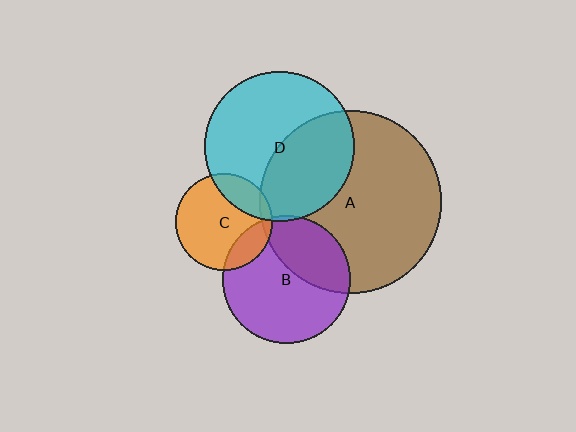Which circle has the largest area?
Circle A (brown).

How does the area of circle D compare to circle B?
Approximately 1.4 times.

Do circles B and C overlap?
Yes.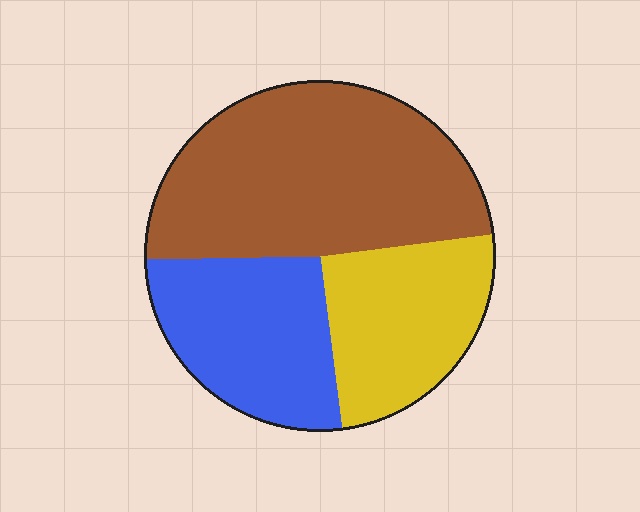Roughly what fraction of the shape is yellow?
Yellow covers roughly 25% of the shape.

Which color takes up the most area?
Brown, at roughly 50%.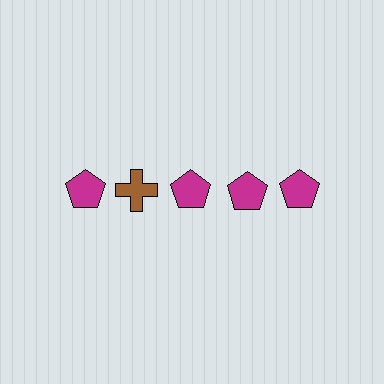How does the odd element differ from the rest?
It differs in both color (brown instead of magenta) and shape (cross instead of pentagon).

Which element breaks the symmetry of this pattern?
The brown cross in the top row, second from left column breaks the symmetry. All other shapes are magenta pentagons.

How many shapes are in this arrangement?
There are 5 shapes arranged in a grid pattern.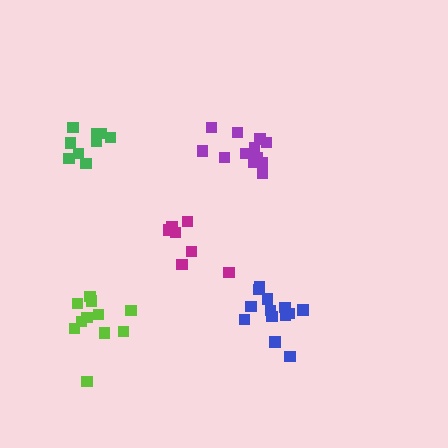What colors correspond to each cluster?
The clusters are colored: magenta, green, blue, lime, purple.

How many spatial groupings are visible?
There are 5 spatial groupings.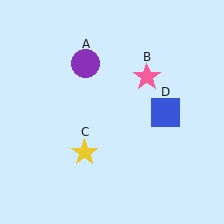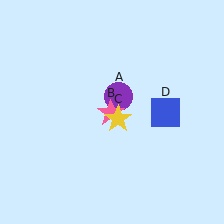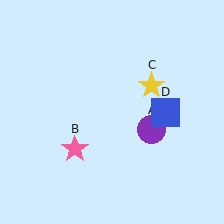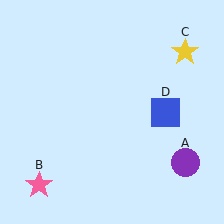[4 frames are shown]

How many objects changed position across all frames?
3 objects changed position: purple circle (object A), pink star (object B), yellow star (object C).